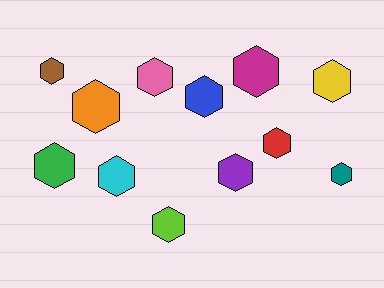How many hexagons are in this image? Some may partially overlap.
There are 12 hexagons.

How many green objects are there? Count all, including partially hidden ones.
There is 1 green object.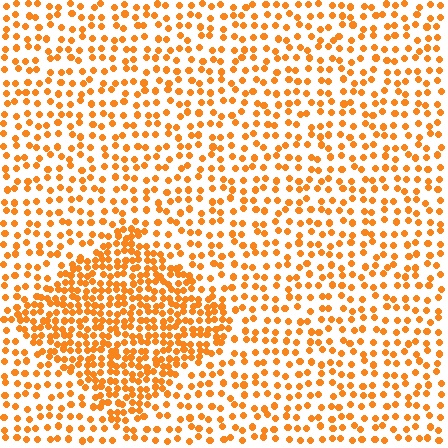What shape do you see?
I see a diamond.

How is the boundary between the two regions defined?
The boundary is defined by a change in element density (approximately 2.1x ratio). All elements are the same color, size, and shape.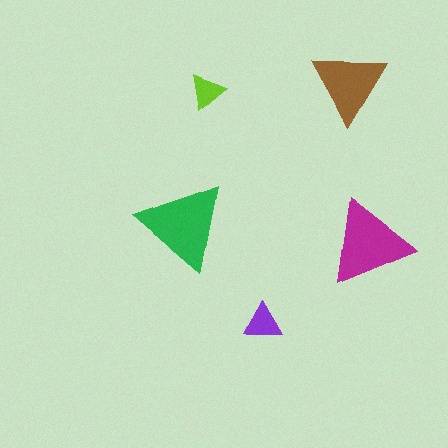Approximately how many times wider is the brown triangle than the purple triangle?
About 2 times wider.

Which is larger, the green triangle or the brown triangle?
The green one.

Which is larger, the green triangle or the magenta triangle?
The green one.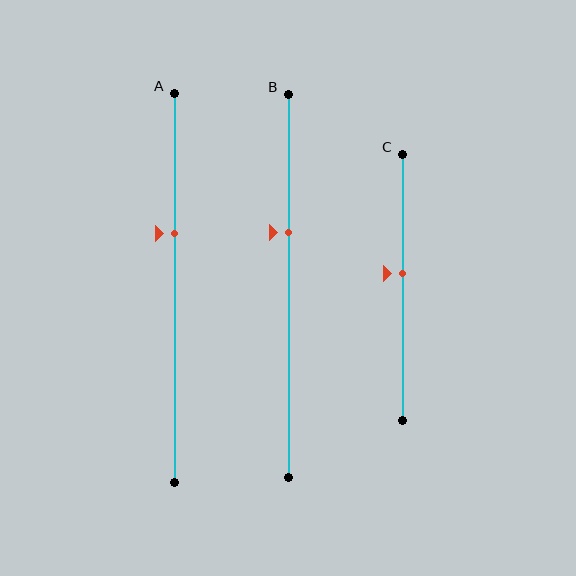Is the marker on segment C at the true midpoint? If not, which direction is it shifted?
No, the marker on segment C is shifted upward by about 5% of the segment length.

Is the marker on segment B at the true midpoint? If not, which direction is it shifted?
No, the marker on segment B is shifted upward by about 14% of the segment length.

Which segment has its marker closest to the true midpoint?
Segment C has its marker closest to the true midpoint.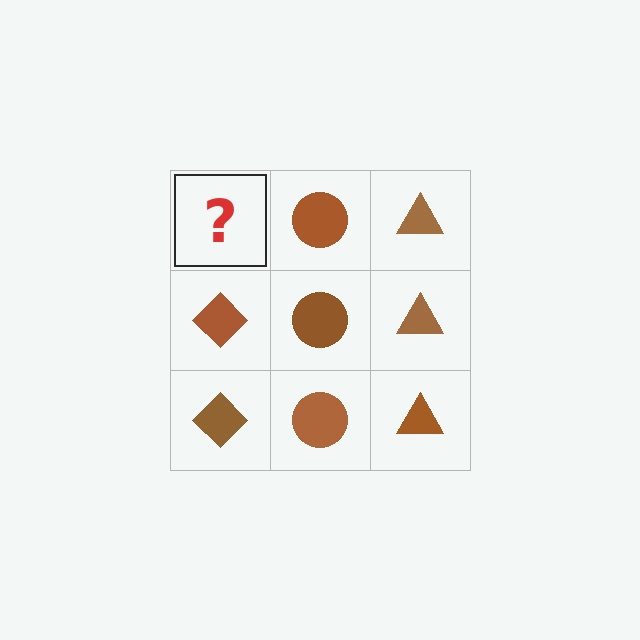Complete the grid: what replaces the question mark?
The question mark should be replaced with a brown diamond.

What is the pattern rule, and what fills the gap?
The rule is that each column has a consistent shape. The gap should be filled with a brown diamond.